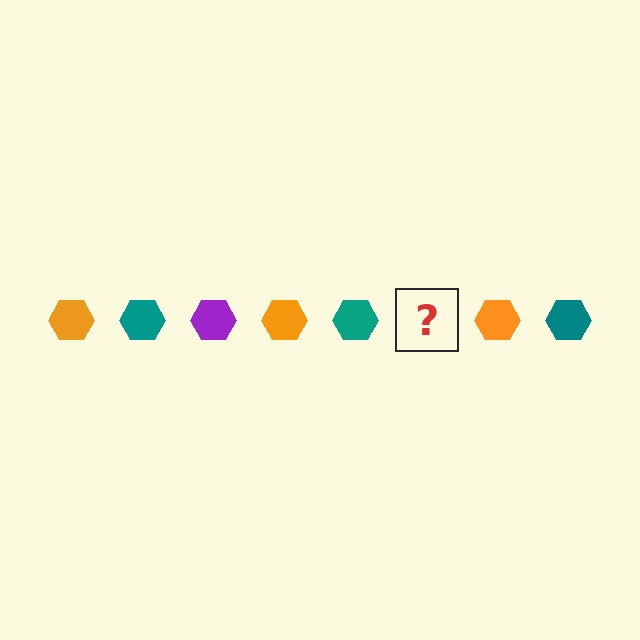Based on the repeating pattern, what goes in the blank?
The blank should be a purple hexagon.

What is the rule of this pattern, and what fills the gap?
The rule is that the pattern cycles through orange, teal, purple hexagons. The gap should be filled with a purple hexagon.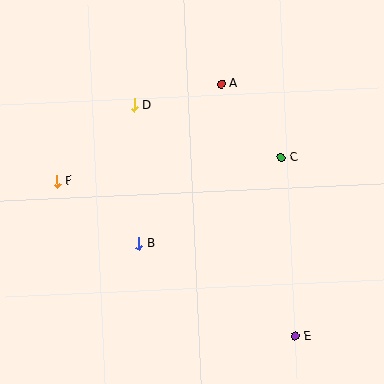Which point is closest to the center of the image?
Point B at (139, 243) is closest to the center.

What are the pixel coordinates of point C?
Point C is at (281, 158).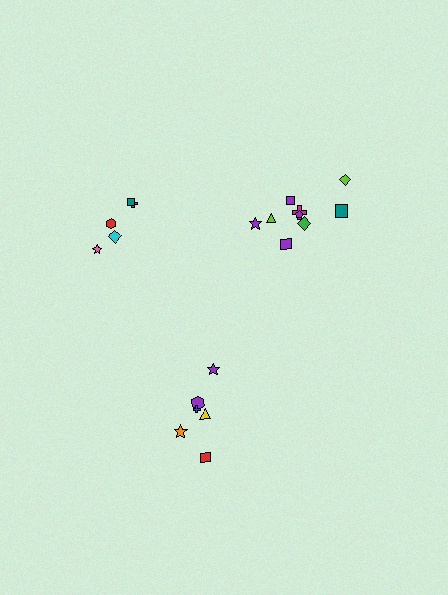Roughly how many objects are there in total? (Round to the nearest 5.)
Roughly 20 objects in total.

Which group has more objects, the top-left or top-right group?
The top-right group.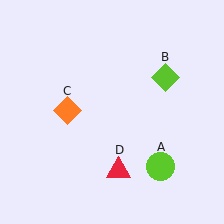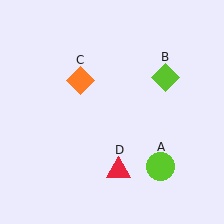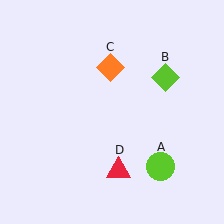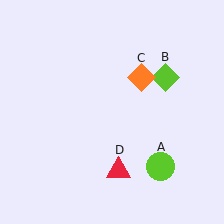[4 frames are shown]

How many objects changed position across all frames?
1 object changed position: orange diamond (object C).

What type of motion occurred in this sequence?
The orange diamond (object C) rotated clockwise around the center of the scene.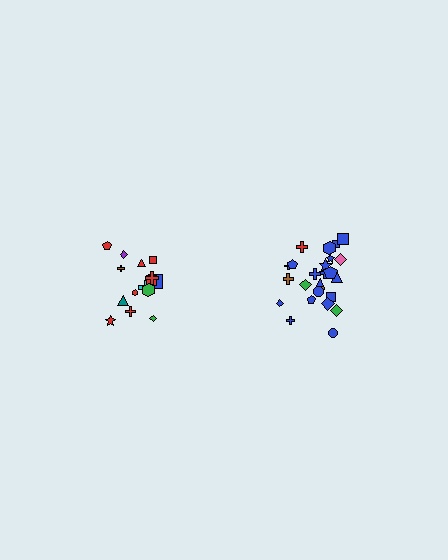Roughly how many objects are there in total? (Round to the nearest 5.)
Roughly 40 objects in total.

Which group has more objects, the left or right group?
The right group.